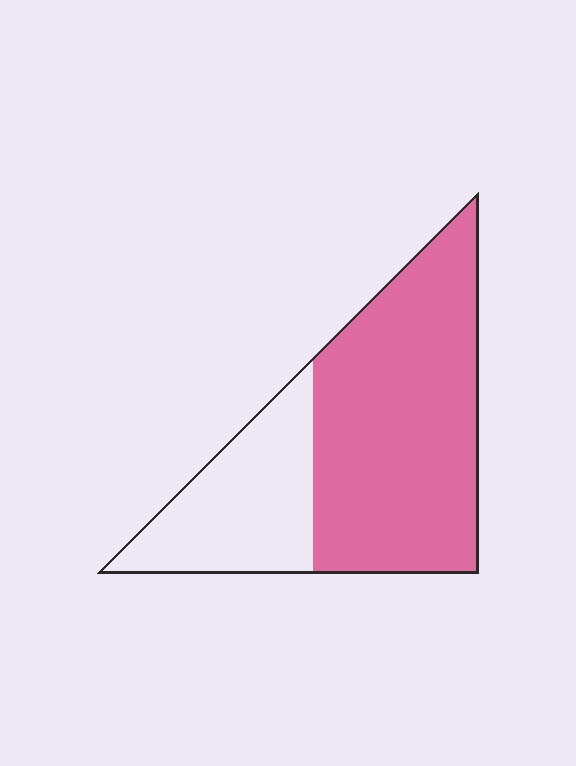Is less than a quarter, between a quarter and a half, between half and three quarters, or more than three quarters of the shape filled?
Between half and three quarters.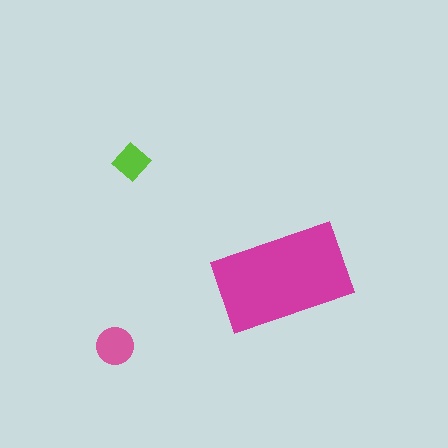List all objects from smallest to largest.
The lime diamond, the pink circle, the magenta rectangle.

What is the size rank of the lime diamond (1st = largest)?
3rd.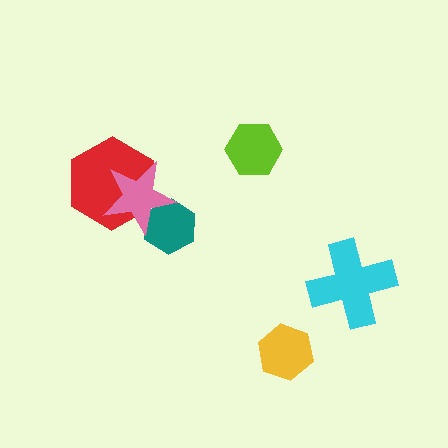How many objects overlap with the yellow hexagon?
0 objects overlap with the yellow hexagon.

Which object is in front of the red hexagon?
The pink star is in front of the red hexagon.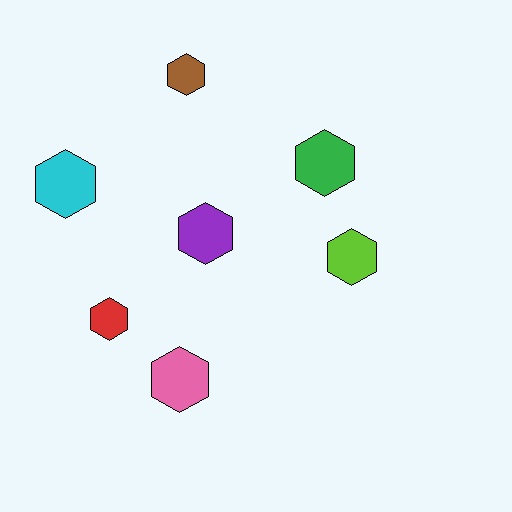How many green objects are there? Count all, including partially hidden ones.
There is 1 green object.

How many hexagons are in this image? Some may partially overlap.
There are 7 hexagons.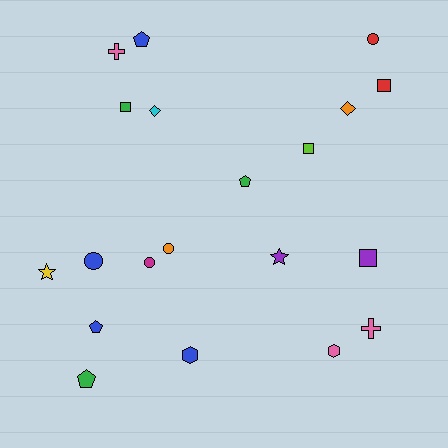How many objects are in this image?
There are 20 objects.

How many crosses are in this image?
There are 2 crosses.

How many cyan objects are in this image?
There is 1 cyan object.